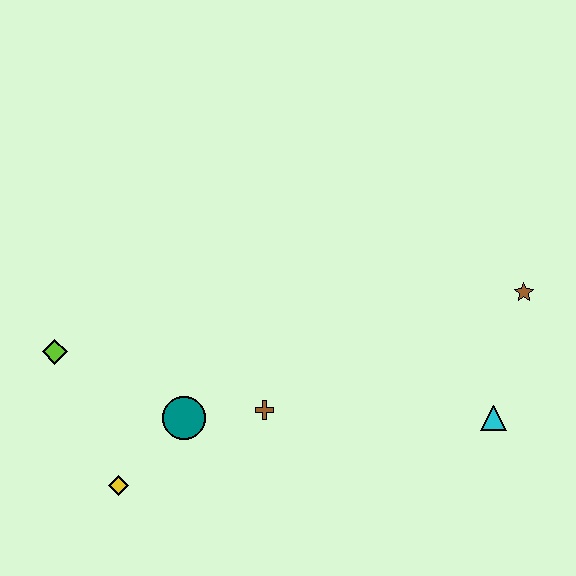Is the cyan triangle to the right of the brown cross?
Yes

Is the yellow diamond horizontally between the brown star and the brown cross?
No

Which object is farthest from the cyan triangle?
The lime diamond is farthest from the cyan triangle.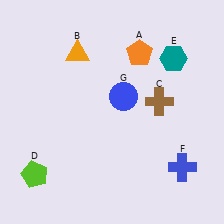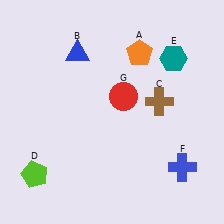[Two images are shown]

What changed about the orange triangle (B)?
In Image 1, B is orange. In Image 2, it changed to blue.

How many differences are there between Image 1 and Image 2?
There are 2 differences between the two images.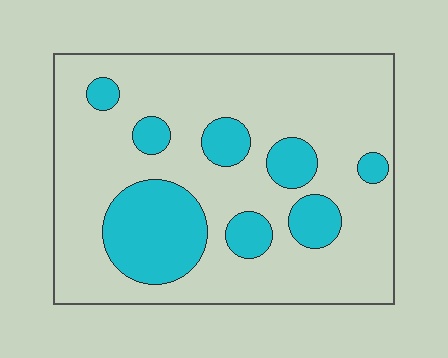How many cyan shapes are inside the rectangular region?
8.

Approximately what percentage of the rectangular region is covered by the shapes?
Approximately 25%.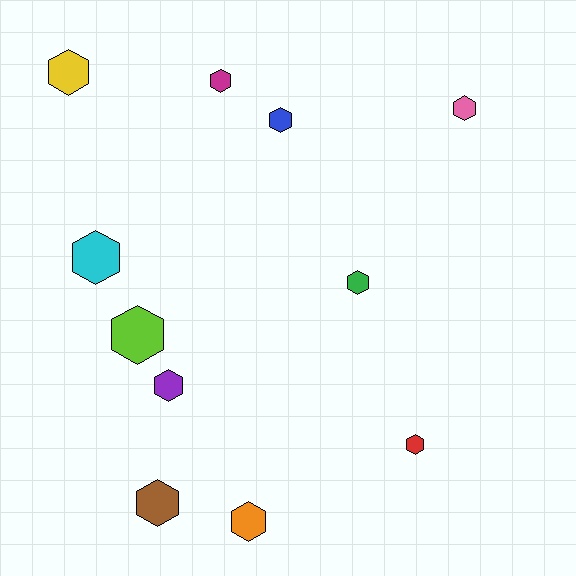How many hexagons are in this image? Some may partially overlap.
There are 11 hexagons.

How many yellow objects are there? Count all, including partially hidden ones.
There is 1 yellow object.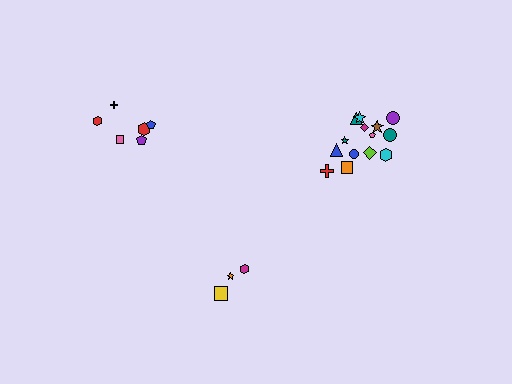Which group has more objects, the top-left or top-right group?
The top-right group.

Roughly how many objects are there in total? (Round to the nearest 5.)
Roughly 25 objects in total.